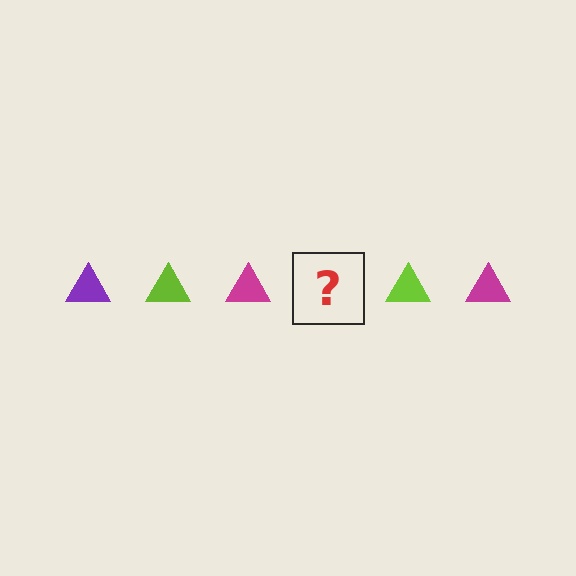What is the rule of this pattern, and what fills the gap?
The rule is that the pattern cycles through purple, lime, magenta triangles. The gap should be filled with a purple triangle.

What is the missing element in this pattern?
The missing element is a purple triangle.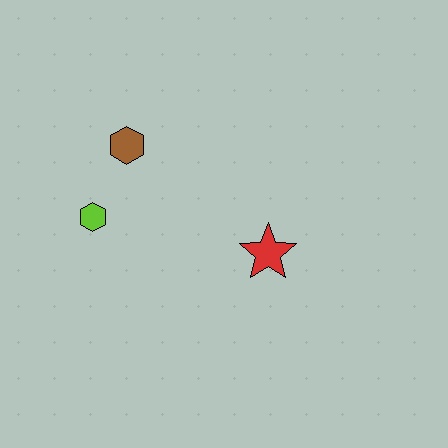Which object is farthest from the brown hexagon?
The red star is farthest from the brown hexagon.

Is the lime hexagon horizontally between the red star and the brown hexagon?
No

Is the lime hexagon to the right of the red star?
No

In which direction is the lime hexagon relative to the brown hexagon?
The lime hexagon is below the brown hexagon.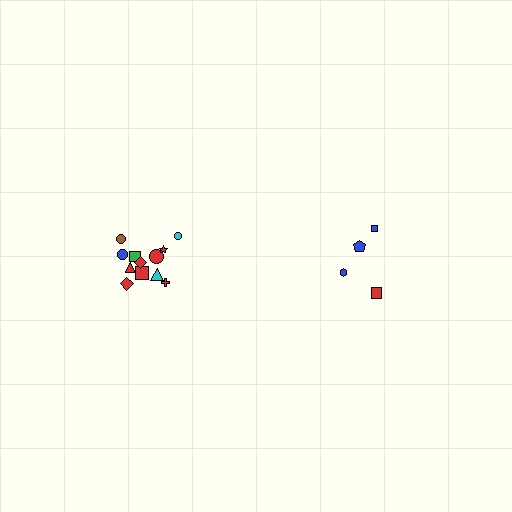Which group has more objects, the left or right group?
The left group.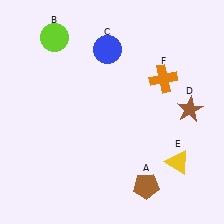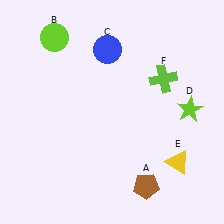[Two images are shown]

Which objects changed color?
D changed from brown to lime. F changed from orange to lime.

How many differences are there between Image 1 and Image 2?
There are 2 differences between the two images.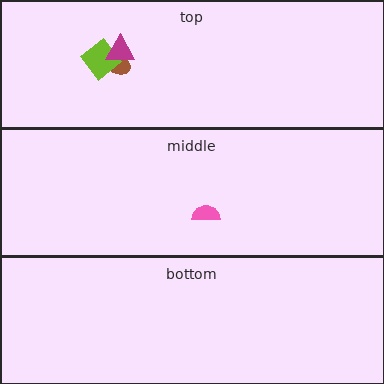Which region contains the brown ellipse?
The top region.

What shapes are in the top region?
The brown ellipse, the lime diamond, the magenta triangle.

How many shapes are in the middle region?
1.